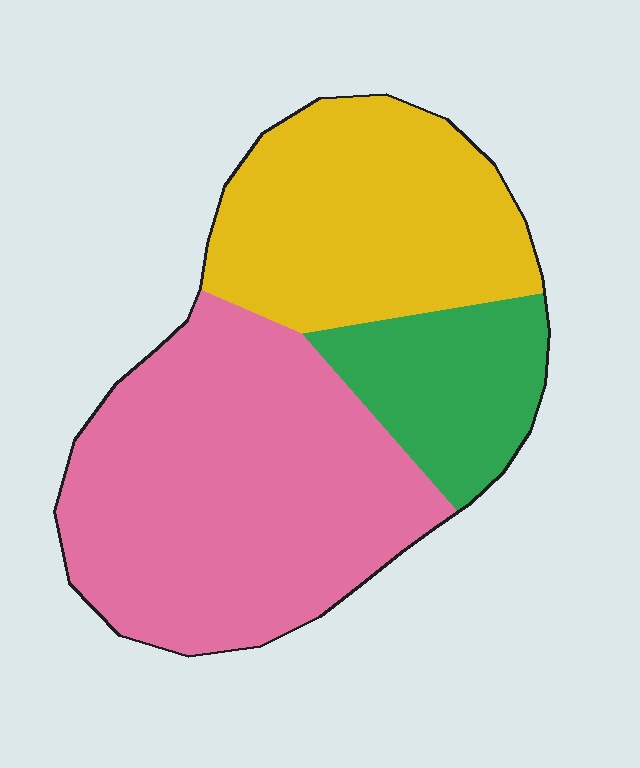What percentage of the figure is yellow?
Yellow takes up about one third (1/3) of the figure.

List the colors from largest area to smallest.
From largest to smallest: pink, yellow, green.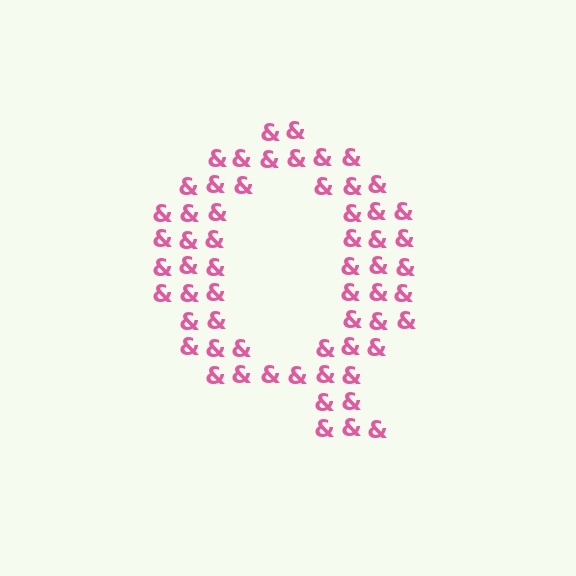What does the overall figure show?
The overall figure shows the letter Q.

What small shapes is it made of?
It is made of small ampersands.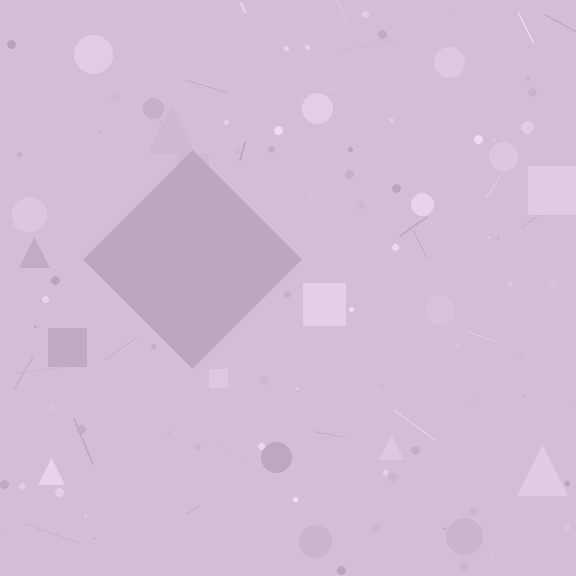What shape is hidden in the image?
A diamond is hidden in the image.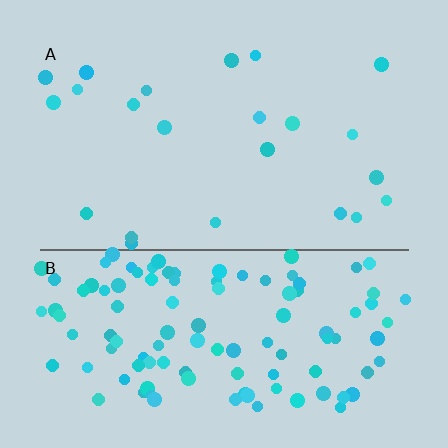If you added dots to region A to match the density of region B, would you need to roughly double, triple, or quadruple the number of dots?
Approximately quadruple.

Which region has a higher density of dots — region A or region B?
B (the bottom).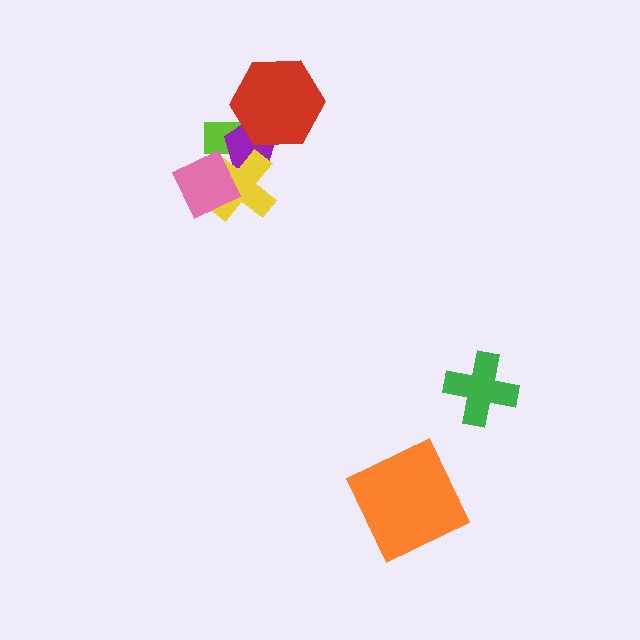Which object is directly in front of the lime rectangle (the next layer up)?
The purple pentagon is directly in front of the lime rectangle.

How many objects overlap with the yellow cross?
3 objects overlap with the yellow cross.